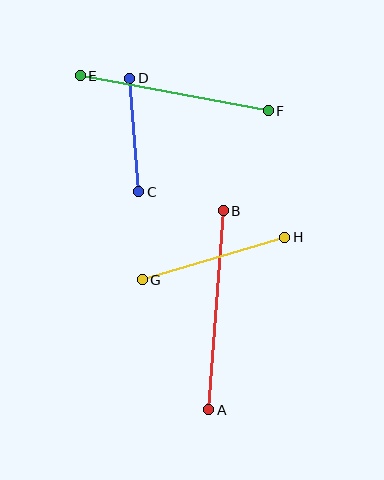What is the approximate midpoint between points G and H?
The midpoint is at approximately (213, 258) pixels.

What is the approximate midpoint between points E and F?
The midpoint is at approximately (174, 93) pixels.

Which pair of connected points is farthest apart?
Points A and B are farthest apart.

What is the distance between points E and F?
The distance is approximately 192 pixels.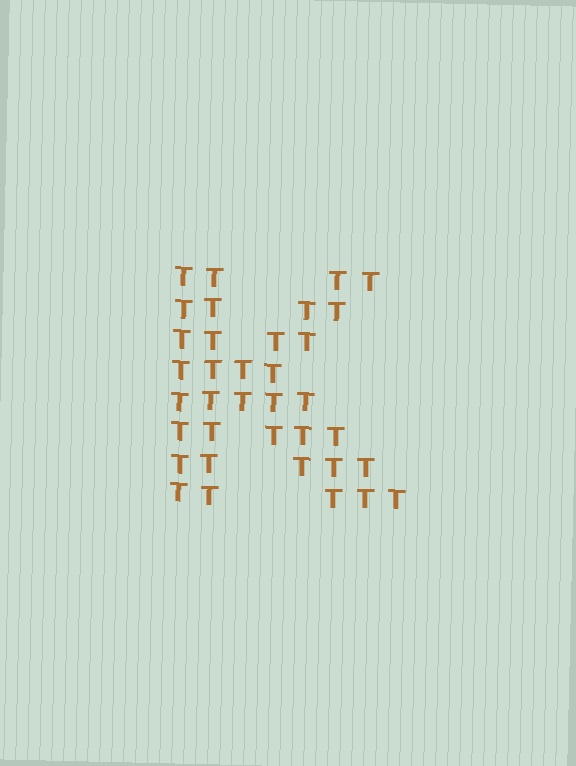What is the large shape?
The large shape is the letter K.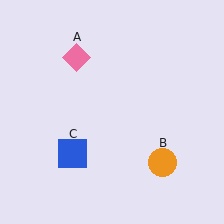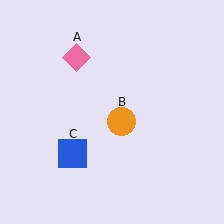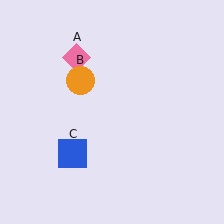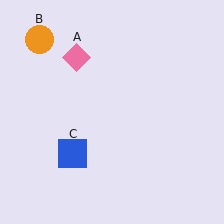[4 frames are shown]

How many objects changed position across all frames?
1 object changed position: orange circle (object B).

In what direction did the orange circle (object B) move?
The orange circle (object B) moved up and to the left.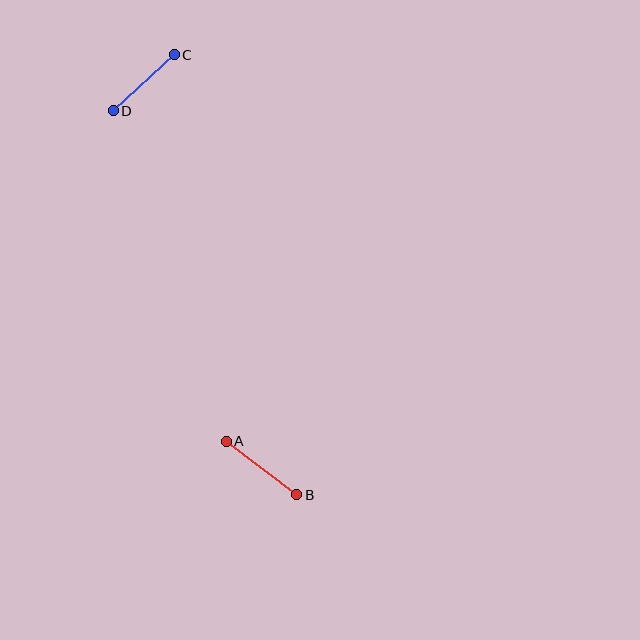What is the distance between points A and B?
The distance is approximately 88 pixels.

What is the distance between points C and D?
The distance is approximately 83 pixels.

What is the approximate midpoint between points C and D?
The midpoint is at approximately (144, 83) pixels.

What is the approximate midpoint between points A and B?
The midpoint is at approximately (261, 468) pixels.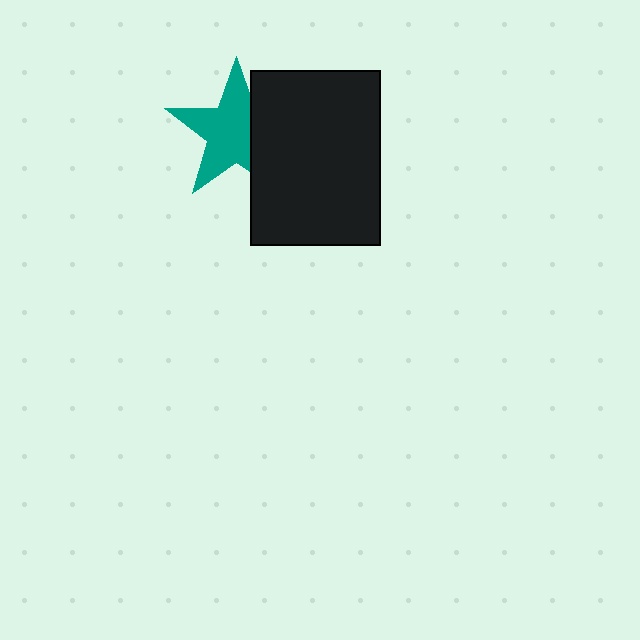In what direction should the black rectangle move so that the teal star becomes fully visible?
The black rectangle should move right. That is the shortest direction to clear the overlap and leave the teal star fully visible.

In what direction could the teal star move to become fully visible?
The teal star could move left. That would shift it out from behind the black rectangle entirely.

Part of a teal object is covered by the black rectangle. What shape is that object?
It is a star.